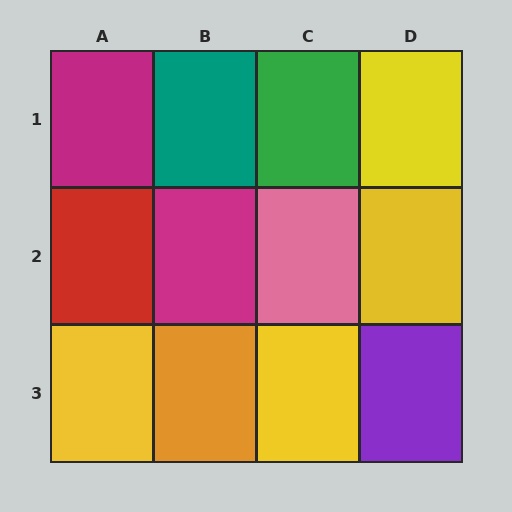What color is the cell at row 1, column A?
Magenta.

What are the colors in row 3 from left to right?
Yellow, orange, yellow, purple.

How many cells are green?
1 cell is green.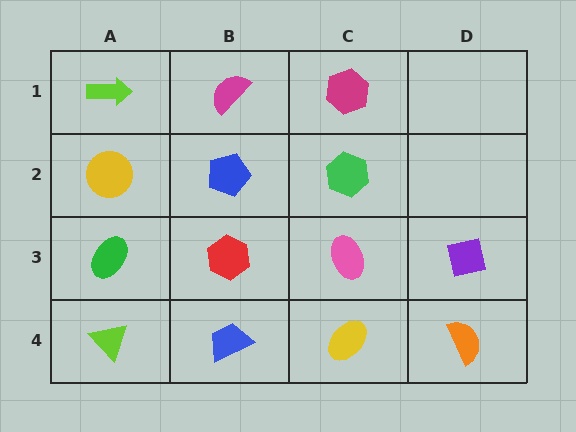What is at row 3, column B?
A red hexagon.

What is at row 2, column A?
A yellow circle.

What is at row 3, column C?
A pink ellipse.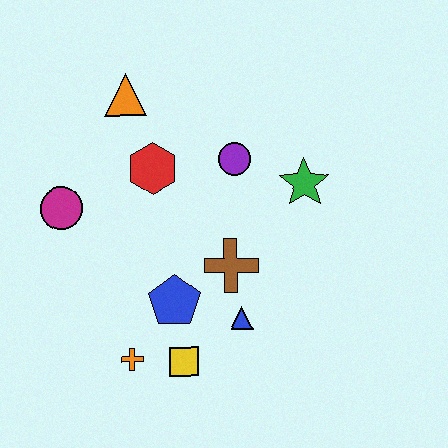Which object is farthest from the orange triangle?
The yellow square is farthest from the orange triangle.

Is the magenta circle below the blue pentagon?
No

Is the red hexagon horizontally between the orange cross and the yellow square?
Yes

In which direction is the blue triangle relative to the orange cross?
The blue triangle is to the right of the orange cross.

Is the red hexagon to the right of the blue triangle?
No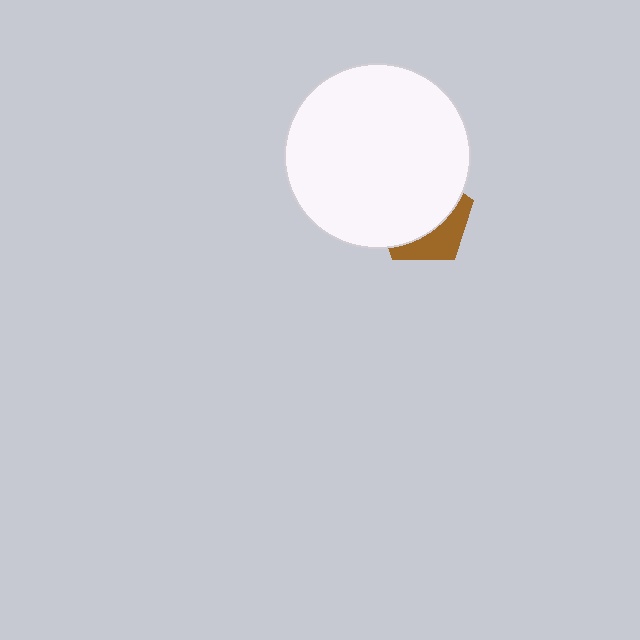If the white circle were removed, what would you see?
You would see the complete brown pentagon.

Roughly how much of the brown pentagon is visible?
A small part of it is visible (roughly 33%).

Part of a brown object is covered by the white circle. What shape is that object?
It is a pentagon.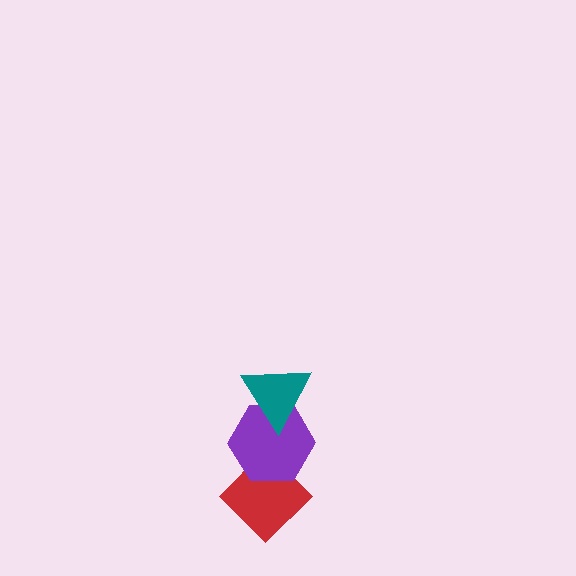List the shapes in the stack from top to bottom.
From top to bottom: the teal triangle, the purple hexagon, the red diamond.